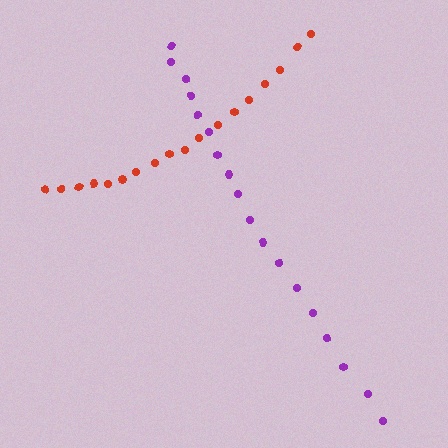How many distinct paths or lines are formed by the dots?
There are 2 distinct paths.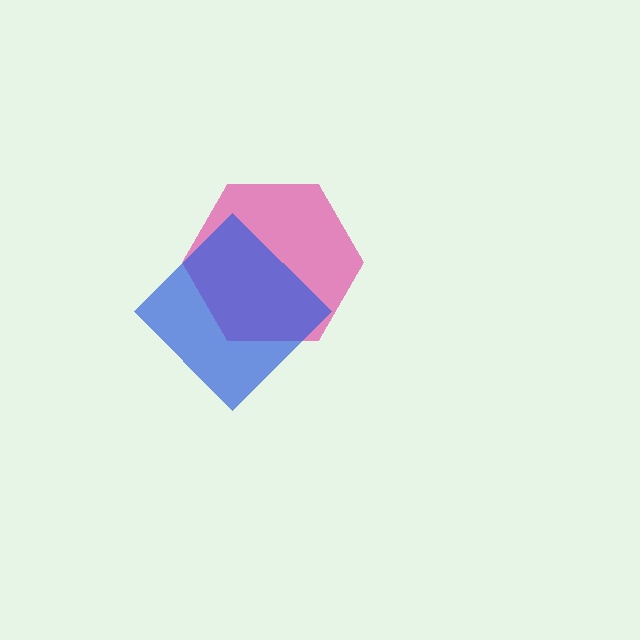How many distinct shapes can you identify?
There are 2 distinct shapes: a pink hexagon, a blue diamond.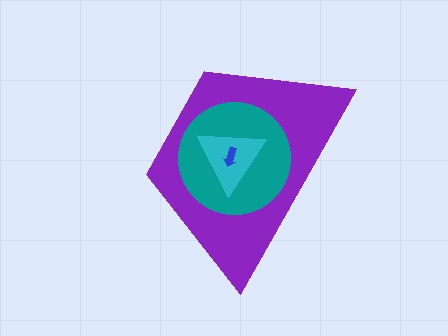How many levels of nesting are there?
4.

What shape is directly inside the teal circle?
The cyan triangle.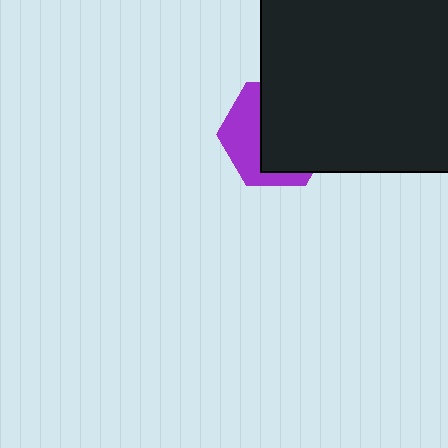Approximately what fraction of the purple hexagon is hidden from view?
Roughly 62% of the purple hexagon is hidden behind the black square.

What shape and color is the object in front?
The object in front is a black square.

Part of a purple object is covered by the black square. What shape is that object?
It is a hexagon.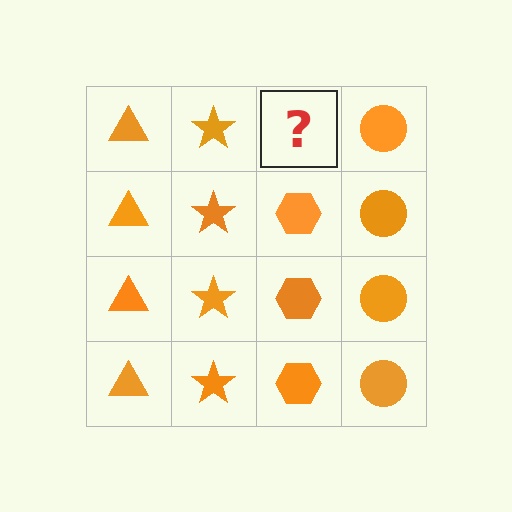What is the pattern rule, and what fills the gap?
The rule is that each column has a consistent shape. The gap should be filled with an orange hexagon.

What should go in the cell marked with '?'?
The missing cell should contain an orange hexagon.